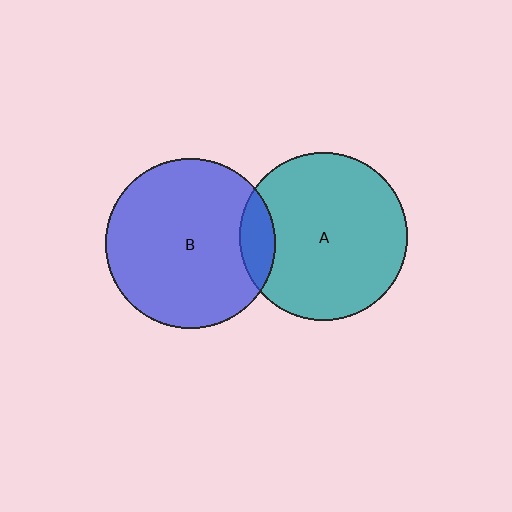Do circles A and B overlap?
Yes.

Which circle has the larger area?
Circle B (blue).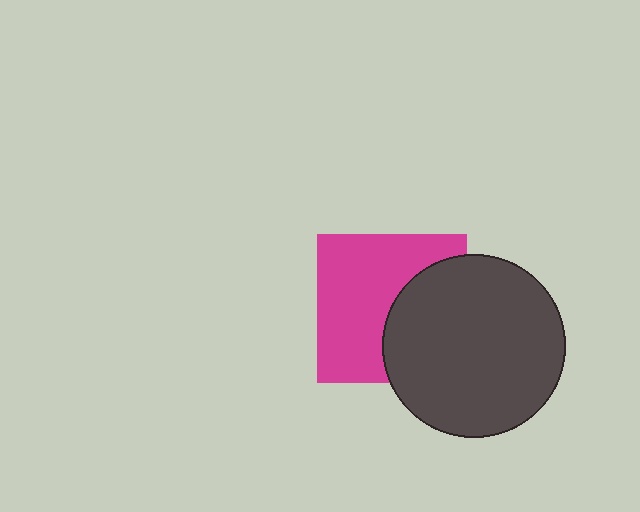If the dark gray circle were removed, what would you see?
You would see the complete magenta square.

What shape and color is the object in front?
The object in front is a dark gray circle.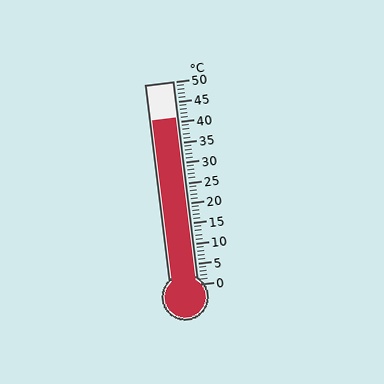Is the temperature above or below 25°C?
The temperature is above 25°C.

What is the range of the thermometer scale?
The thermometer scale ranges from 0°C to 50°C.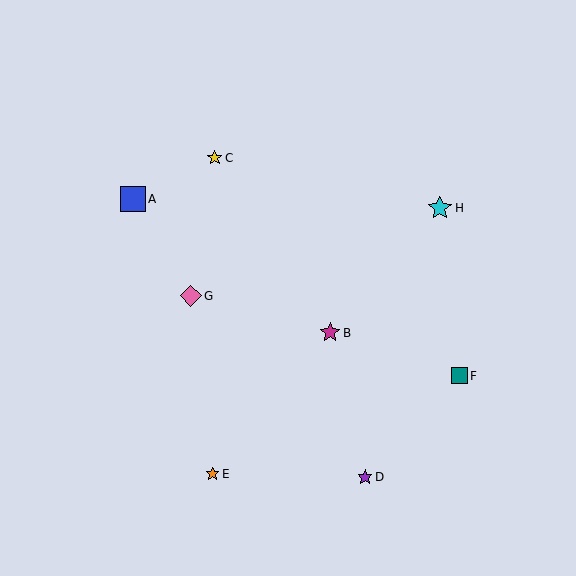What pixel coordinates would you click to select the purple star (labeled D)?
Click at (365, 477) to select the purple star D.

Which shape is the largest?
The blue square (labeled A) is the largest.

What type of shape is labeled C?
Shape C is a yellow star.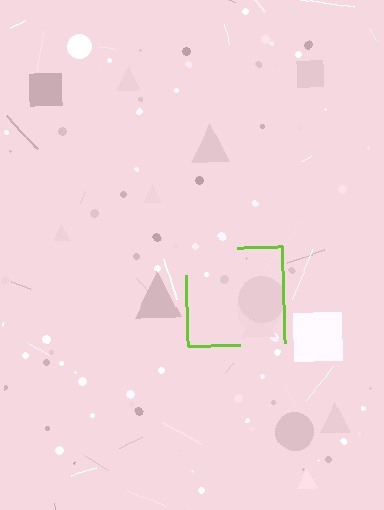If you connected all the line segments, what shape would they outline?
They would outline a square.